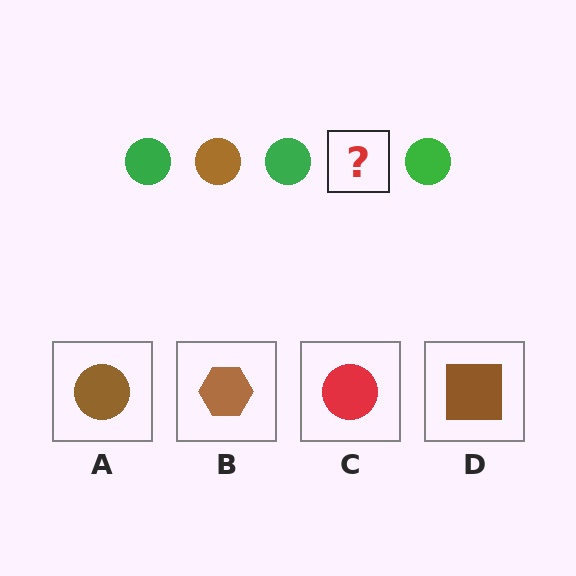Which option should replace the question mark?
Option A.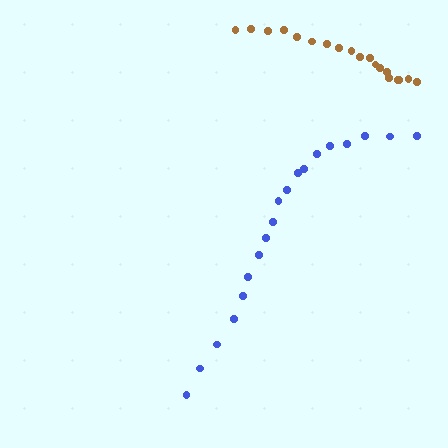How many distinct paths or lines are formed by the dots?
There are 2 distinct paths.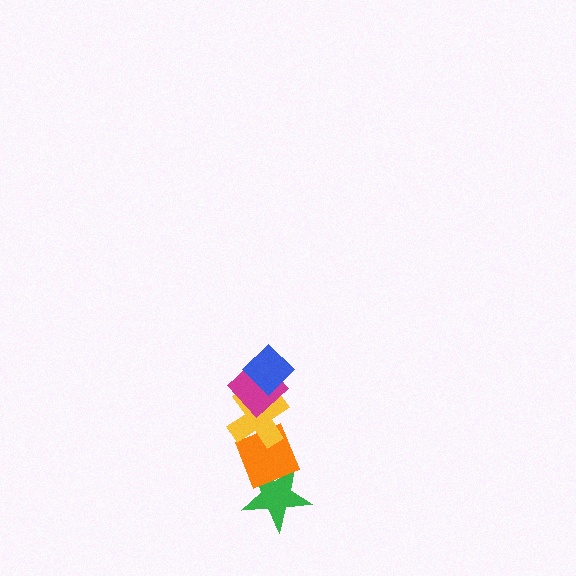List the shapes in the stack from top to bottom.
From top to bottom: the blue diamond, the magenta diamond, the yellow cross, the orange diamond, the green star.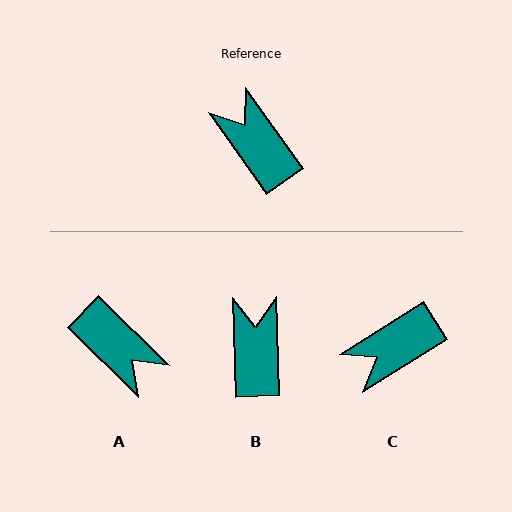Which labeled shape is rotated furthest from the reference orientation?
A, about 170 degrees away.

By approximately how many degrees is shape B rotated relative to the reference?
Approximately 33 degrees clockwise.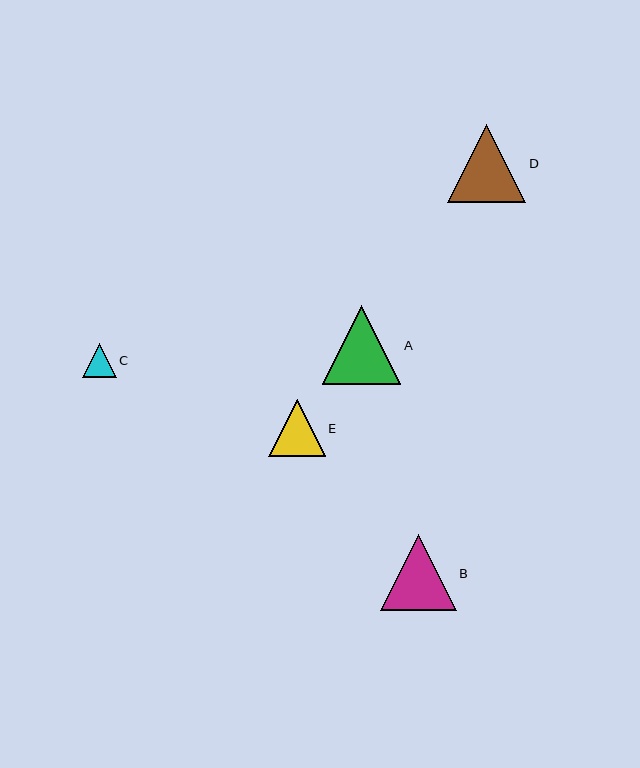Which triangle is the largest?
Triangle A is the largest with a size of approximately 79 pixels.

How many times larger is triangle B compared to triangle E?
Triangle B is approximately 1.4 times the size of triangle E.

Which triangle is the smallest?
Triangle C is the smallest with a size of approximately 34 pixels.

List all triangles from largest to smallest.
From largest to smallest: A, D, B, E, C.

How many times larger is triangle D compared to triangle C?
Triangle D is approximately 2.3 times the size of triangle C.